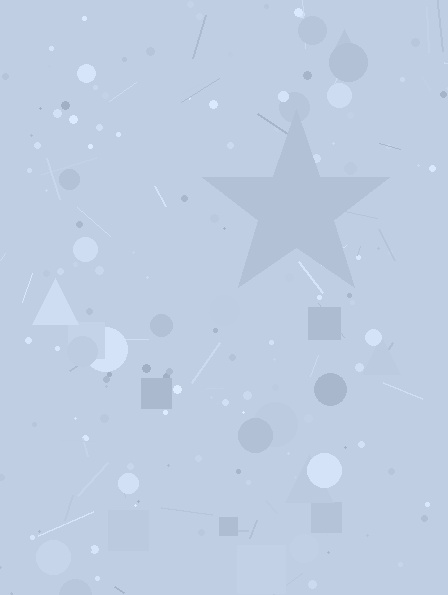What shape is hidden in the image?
A star is hidden in the image.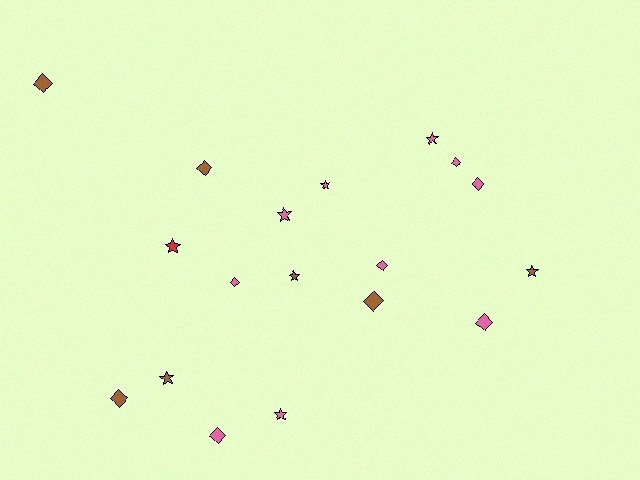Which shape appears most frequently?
Diamond, with 10 objects.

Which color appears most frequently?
Pink, with 10 objects.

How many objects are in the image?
There are 18 objects.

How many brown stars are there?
There are 3 brown stars.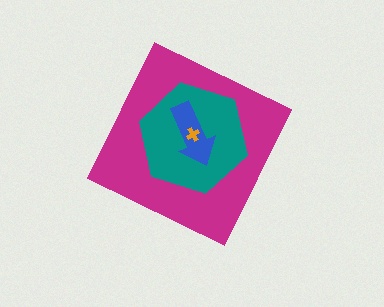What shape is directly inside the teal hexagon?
The blue arrow.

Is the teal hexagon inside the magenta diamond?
Yes.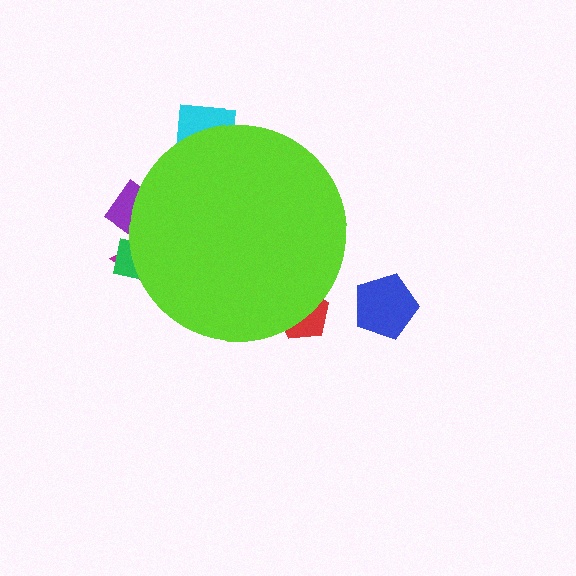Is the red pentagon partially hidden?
Yes, the red pentagon is partially hidden behind the lime circle.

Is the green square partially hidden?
Yes, the green square is partially hidden behind the lime circle.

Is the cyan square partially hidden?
Yes, the cyan square is partially hidden behind the lime circle.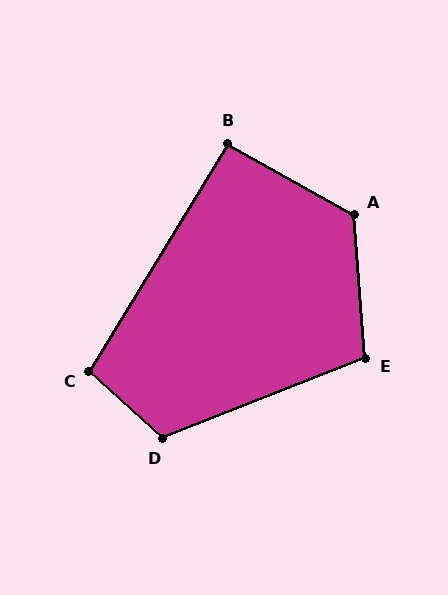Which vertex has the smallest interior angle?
B, at approximately 92 degrees.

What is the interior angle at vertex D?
Approximately 116 degrees (obtuse).